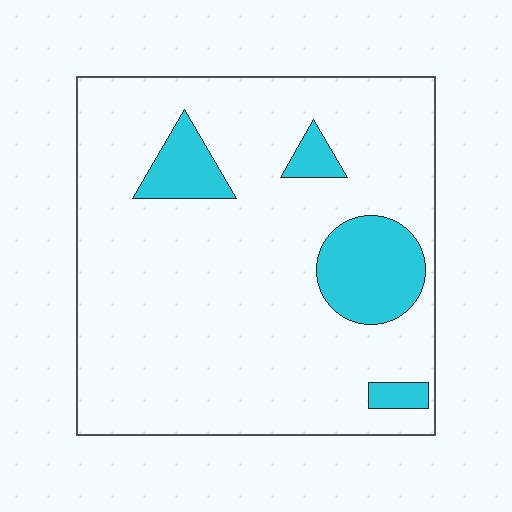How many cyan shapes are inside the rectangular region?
4.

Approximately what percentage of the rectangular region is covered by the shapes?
Approximately 15%.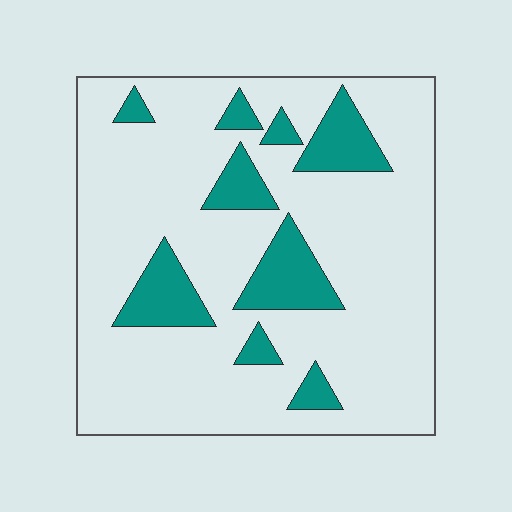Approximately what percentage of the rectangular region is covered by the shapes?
Approximately 20%.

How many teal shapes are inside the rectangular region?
9.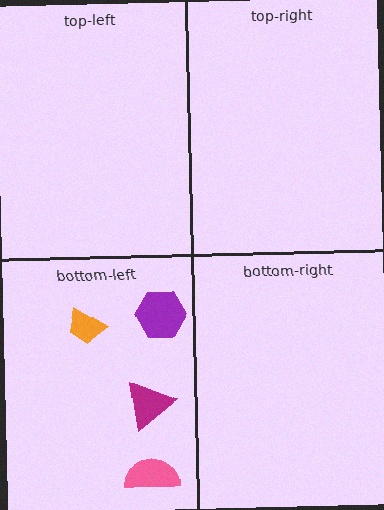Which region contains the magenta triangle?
The bottom-left region.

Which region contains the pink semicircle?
The bottom-left region.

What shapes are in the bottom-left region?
The pink semicircle, the orange trapezoid, the magenta triangle, the purple hexagon.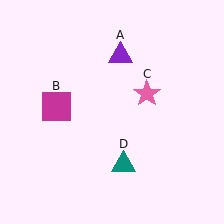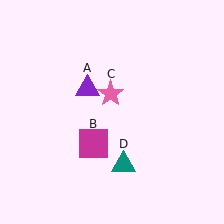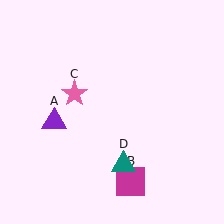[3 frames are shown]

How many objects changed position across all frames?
3 objects changed position: purple triangle (object A), magenta square (object B), pink star (object C).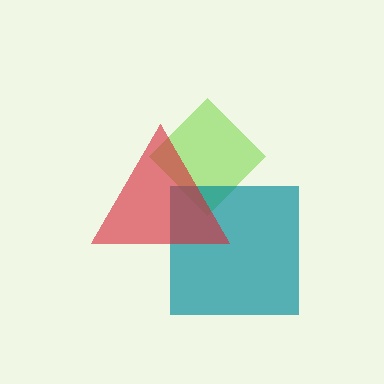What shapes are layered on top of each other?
The layered shapes are: a lime diamond, a teal square, a red triangle.